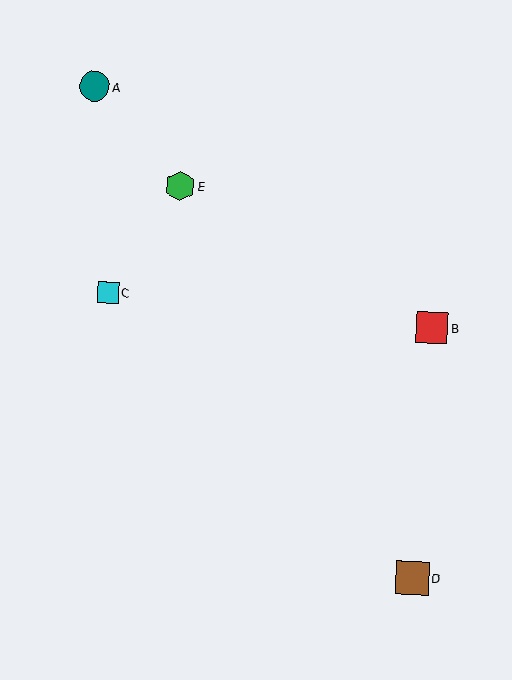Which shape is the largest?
The brown square (labeled D) is the largest.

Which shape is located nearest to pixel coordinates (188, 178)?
The green hexagon (labeled E) at (180, 186) is nearest to that location.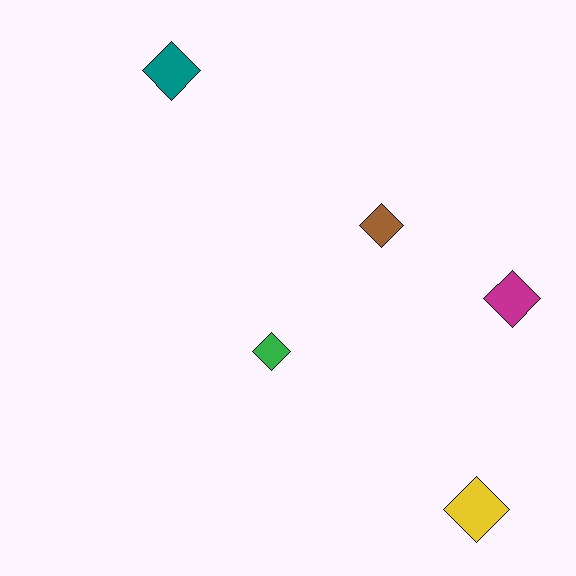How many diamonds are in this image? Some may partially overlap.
There are 5 diamonds.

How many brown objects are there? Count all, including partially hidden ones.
There is 1 brown object.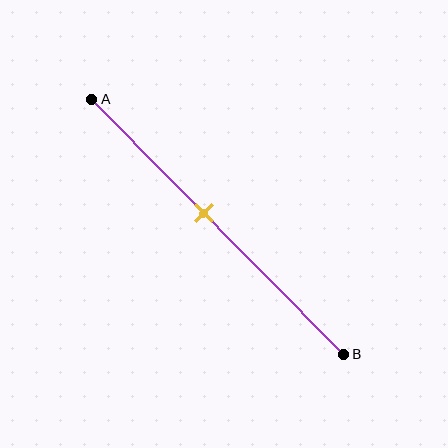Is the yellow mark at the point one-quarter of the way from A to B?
No, the mark is at about 45% from A, not at the 25% one-quarter point.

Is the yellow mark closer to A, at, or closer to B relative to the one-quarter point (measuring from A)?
The yellow mark is closer to point B than the one-quarter point of segment AB.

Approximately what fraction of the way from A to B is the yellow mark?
The yellow mark is approximately 45% of the way from A to B.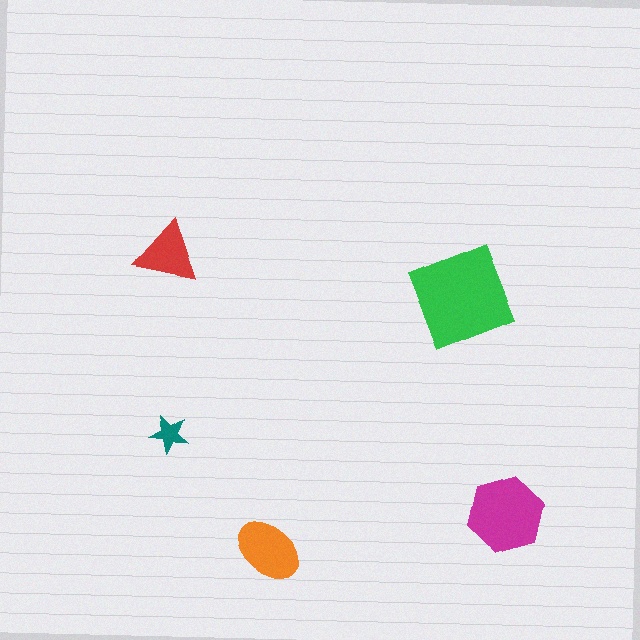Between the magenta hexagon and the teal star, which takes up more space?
The magenta hexagon.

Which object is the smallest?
The teal star.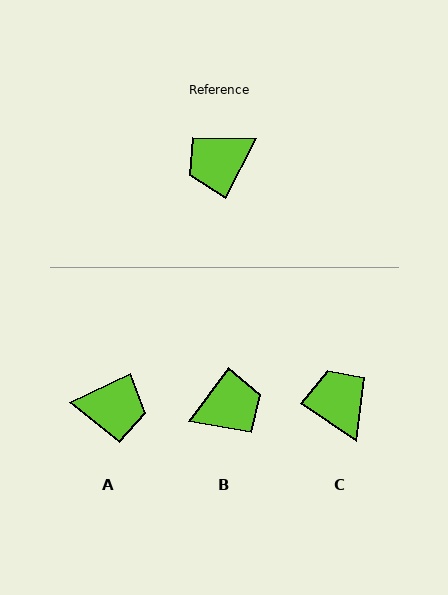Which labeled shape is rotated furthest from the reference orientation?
B, about 171 degrees away.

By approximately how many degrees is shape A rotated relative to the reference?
Approximately 143 degrees counter-clockwise.